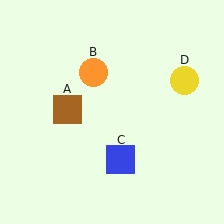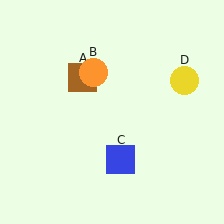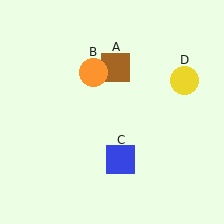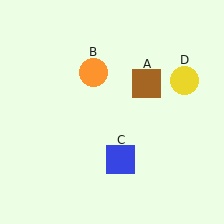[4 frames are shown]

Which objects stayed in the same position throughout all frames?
Orange circle (object B) and blue square (object C) and yellow circle (object D) remained stationary.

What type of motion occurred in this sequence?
The brown square (object A) rotated clockwise around the center of the scene.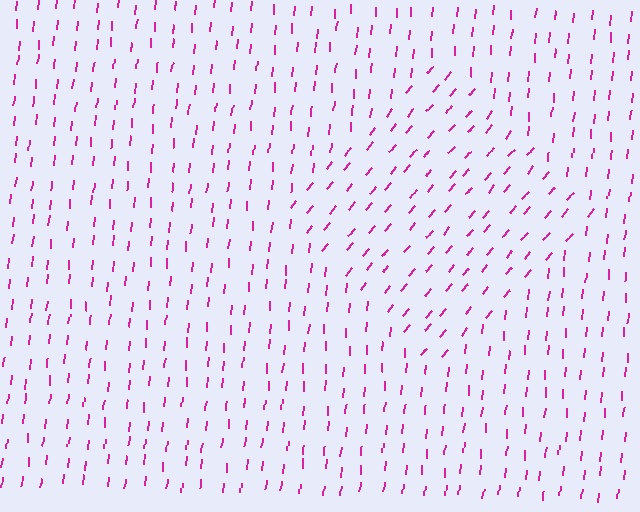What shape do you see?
I see a diamond.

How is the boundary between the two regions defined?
The boundary is defined purely by a change in line orientation (approximately 34 degrees difference). All lines are the same color and thickness.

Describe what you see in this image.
The image is filled with small magenta line segments. A diamond region in the image has lines oriented differently from the surrounding lines, creating a visible texture boundary.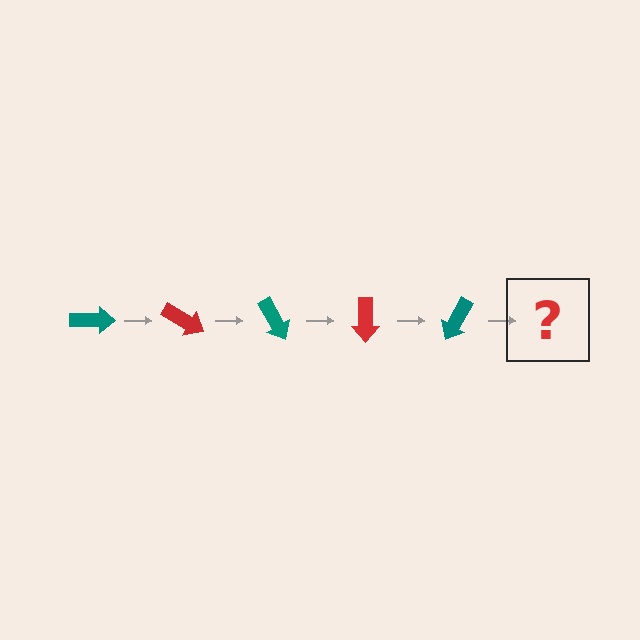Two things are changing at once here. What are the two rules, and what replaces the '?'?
The two rules are that it rotates 30 degrees each step and the color cycles through teal and red. The '?' should be a red arrow, rotated 150 degrees from the start.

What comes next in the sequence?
The next element should be a red arrow, rotated 150 degrees from the start.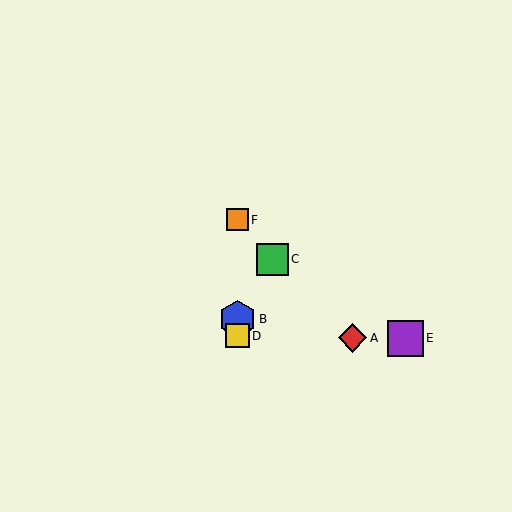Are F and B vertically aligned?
Yes, both are at x≈237.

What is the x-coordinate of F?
Object F is at x≈237.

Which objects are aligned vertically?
Objects B, D, F are aligned vertically.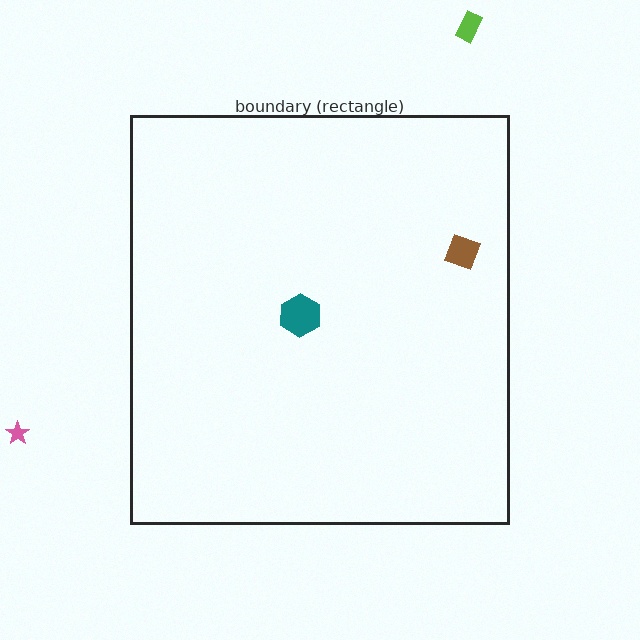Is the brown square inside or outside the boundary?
Inside.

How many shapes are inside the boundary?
2 inside, 2 outside.